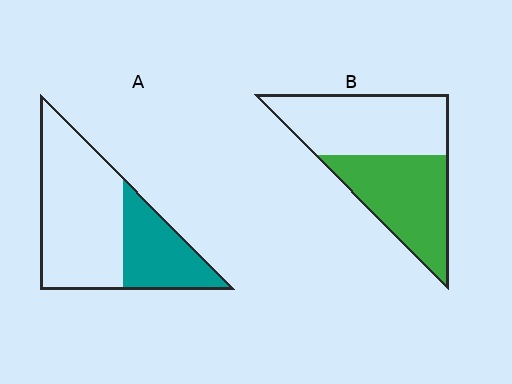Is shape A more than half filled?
No.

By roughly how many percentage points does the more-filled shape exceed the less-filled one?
By roughly 15 percentage points (B over A).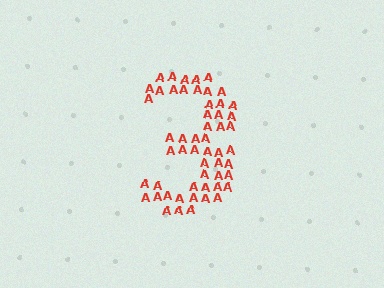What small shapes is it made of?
It is made of small letter A's.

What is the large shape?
The large shape is the digit 3.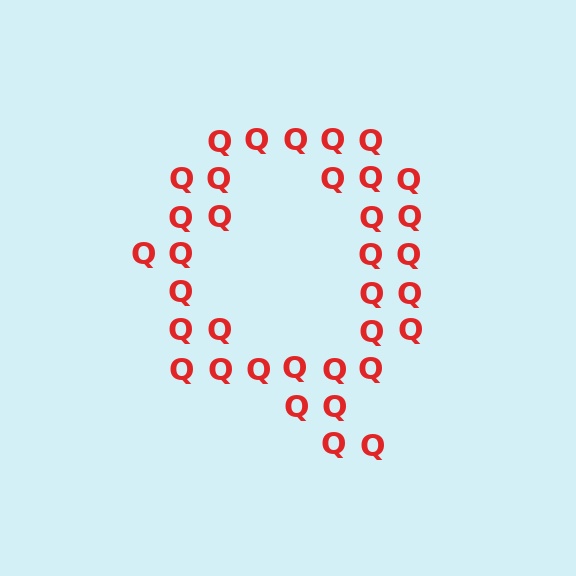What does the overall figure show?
The overall figure shows the letter Q.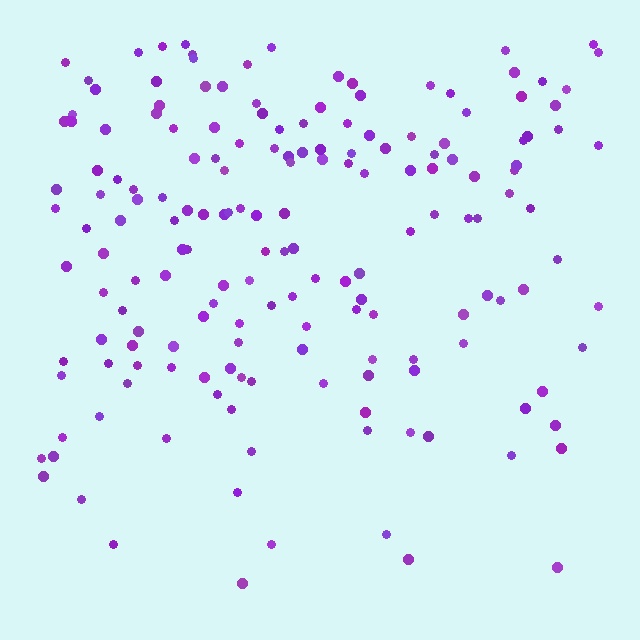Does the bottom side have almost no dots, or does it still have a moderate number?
Still a moderate number, just noticeably fewer than the top.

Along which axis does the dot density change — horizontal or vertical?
Vertical.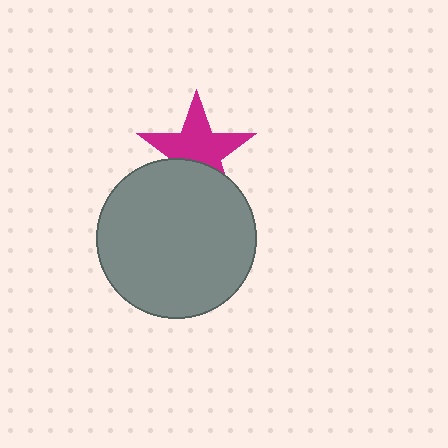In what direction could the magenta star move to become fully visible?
The magenta star could move up. That would shift it out from behind the gray circle entirely.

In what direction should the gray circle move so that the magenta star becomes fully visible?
The gray circle should move down. That is the shortest direction to clear the overlap and leave the magenta star fully visible.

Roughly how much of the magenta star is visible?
About half of it is visible (roughly 65%).